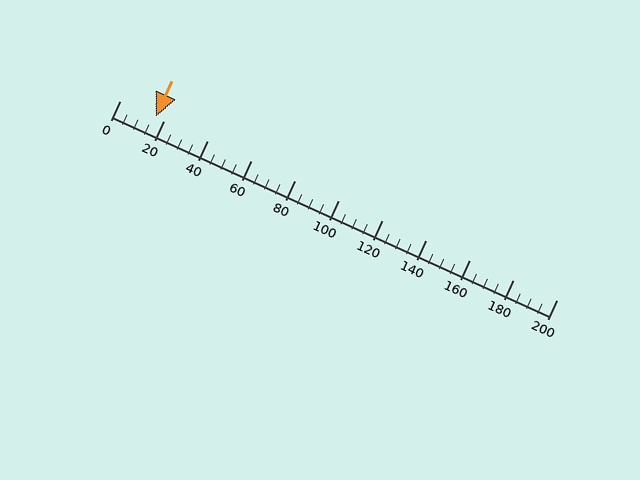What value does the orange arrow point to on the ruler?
The orange arrow points to approximately 16.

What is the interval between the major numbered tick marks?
The major tick marks are spaced 20 units apart.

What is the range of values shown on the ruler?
The ruler shows values from 0 to 200.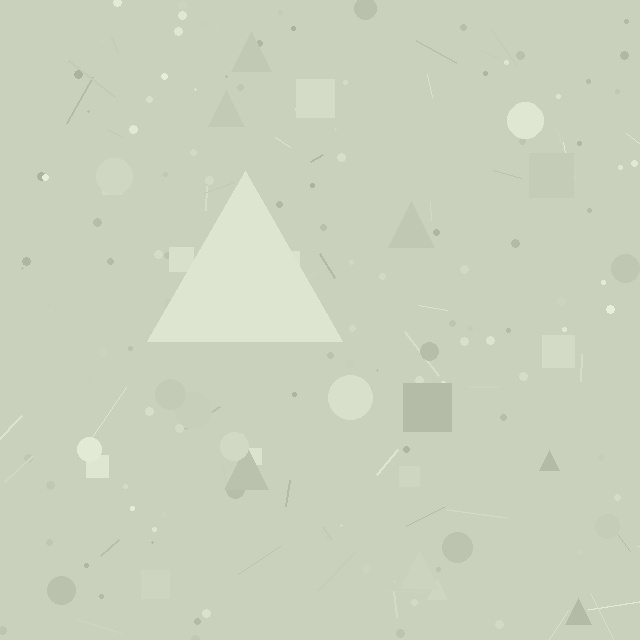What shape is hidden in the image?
A triangle is hidden in the image.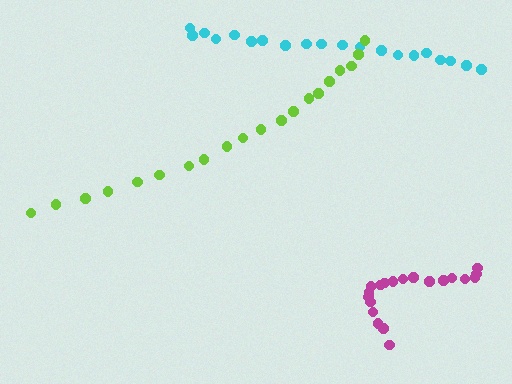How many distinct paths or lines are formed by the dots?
There are 3 distinct paths.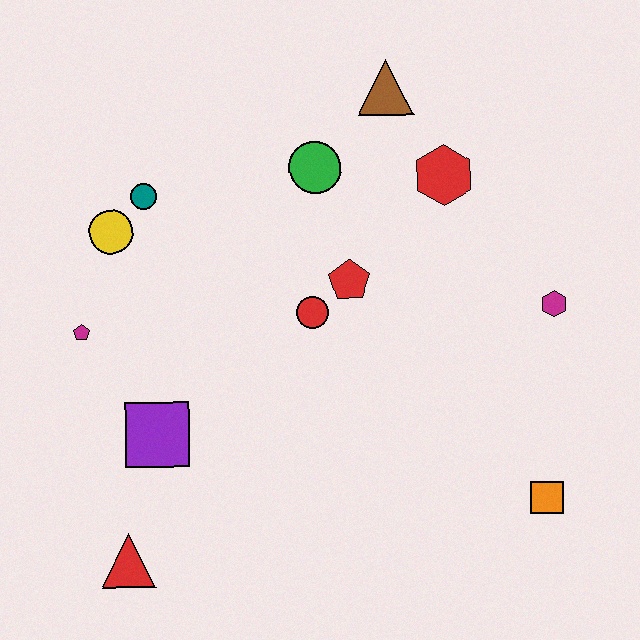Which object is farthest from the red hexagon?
The red triangle is farthest from the red hexagon.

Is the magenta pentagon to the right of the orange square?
No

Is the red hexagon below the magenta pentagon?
No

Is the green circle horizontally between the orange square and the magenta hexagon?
No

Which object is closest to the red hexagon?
The brown triangle is closest to the red hexagon.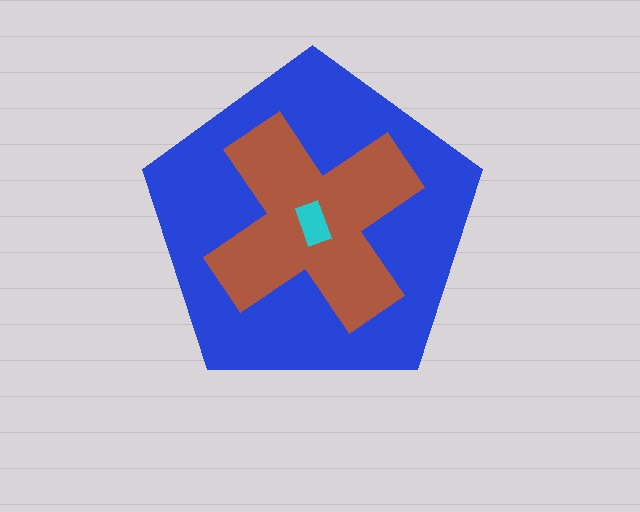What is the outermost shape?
The blue pentagon.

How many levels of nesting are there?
3.